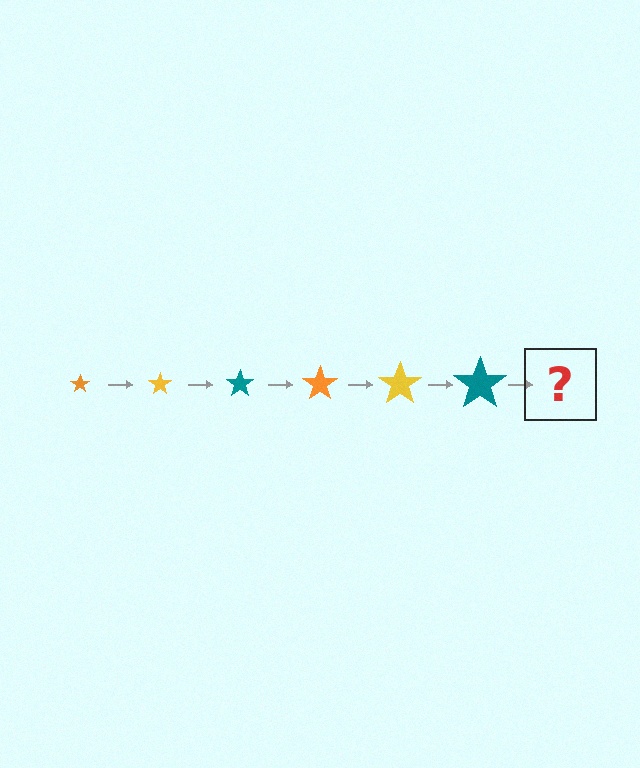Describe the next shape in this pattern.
It should be an orange star, larger than the previous one.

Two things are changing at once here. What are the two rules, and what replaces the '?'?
The two rules are that the star grows larger each step and the color cycles through orange, yellow, and teal. The '?' should be an orange star, larger than the previous one.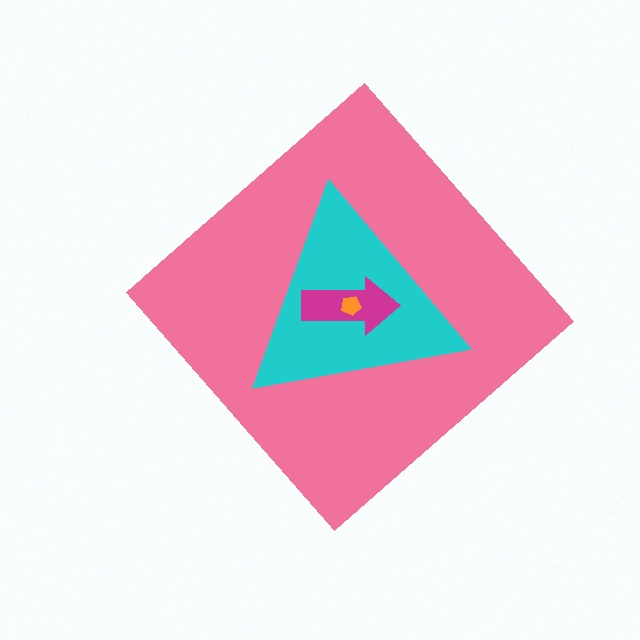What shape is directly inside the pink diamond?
The cyan triangle.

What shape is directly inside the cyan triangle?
The magenta arrow.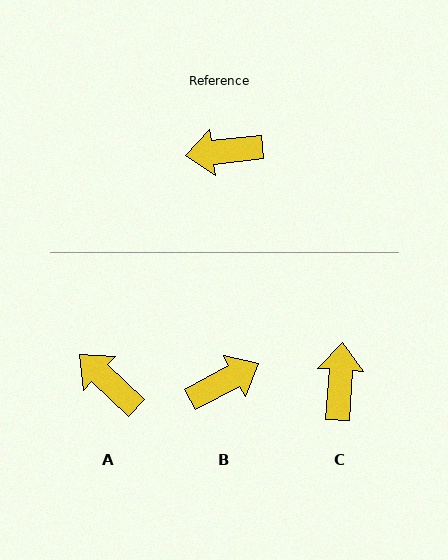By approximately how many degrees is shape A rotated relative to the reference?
Approximately 50 degrees clockwise.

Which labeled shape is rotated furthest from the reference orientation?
B, about 159 degrees away.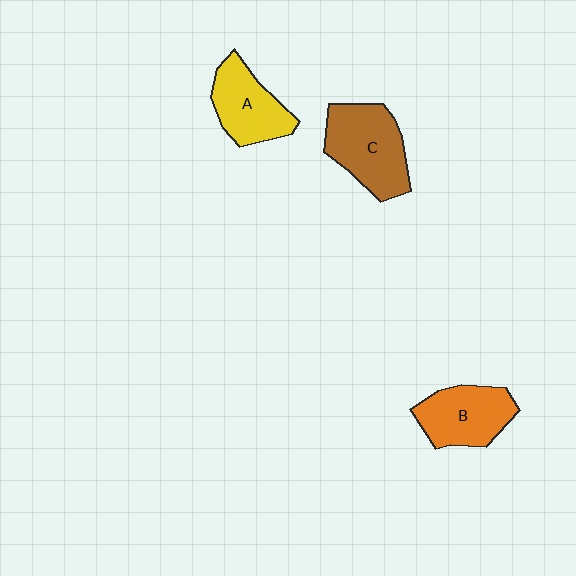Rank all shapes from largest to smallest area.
From largest to smallest: C (brown), B (orange), A (yellow).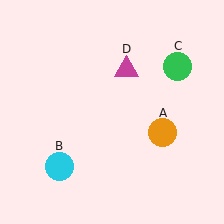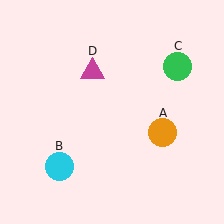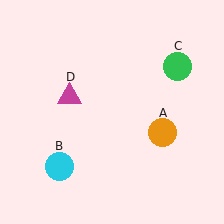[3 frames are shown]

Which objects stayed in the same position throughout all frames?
Orange circle (object A) and cyan circle (object B) and green circle (object C) remained stationary.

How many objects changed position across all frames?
1 object changed position: magenta triangle (object D).